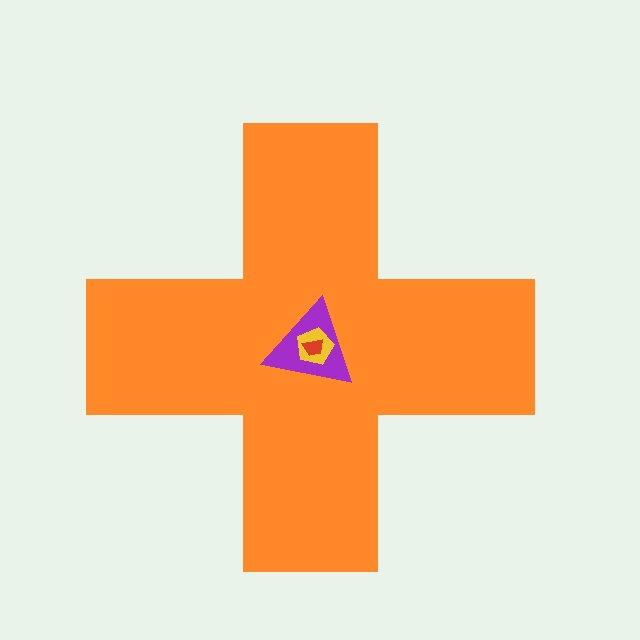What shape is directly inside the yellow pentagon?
The red trapezoid.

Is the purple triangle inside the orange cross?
Yes.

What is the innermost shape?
The red trapezoid.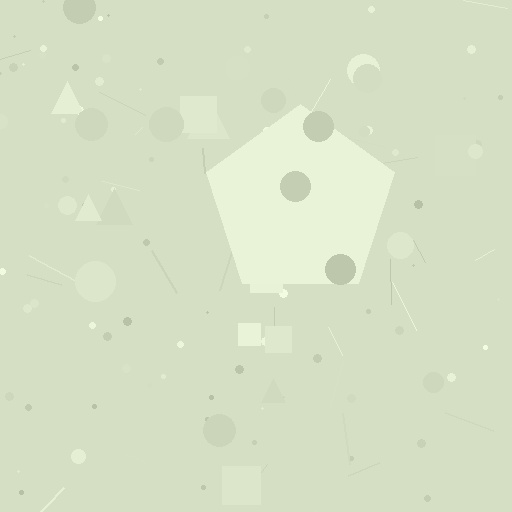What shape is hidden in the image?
A pentagon is hidden in the image.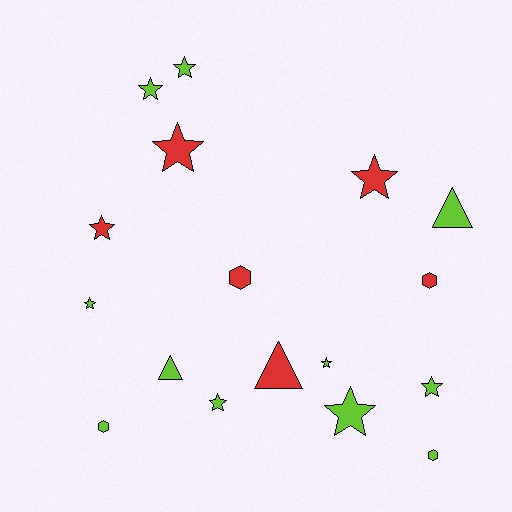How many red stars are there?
There are 3 red stars.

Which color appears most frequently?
Lime, with 11 objects.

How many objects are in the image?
There are 17 objects.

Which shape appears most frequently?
Star, with 10 objects.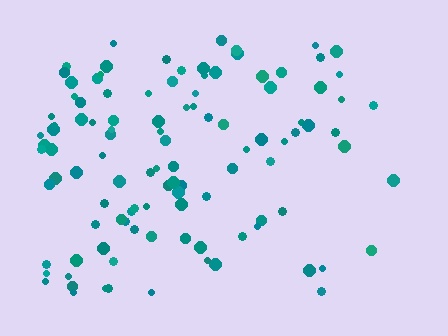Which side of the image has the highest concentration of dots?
The left.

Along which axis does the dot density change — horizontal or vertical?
Horizontal.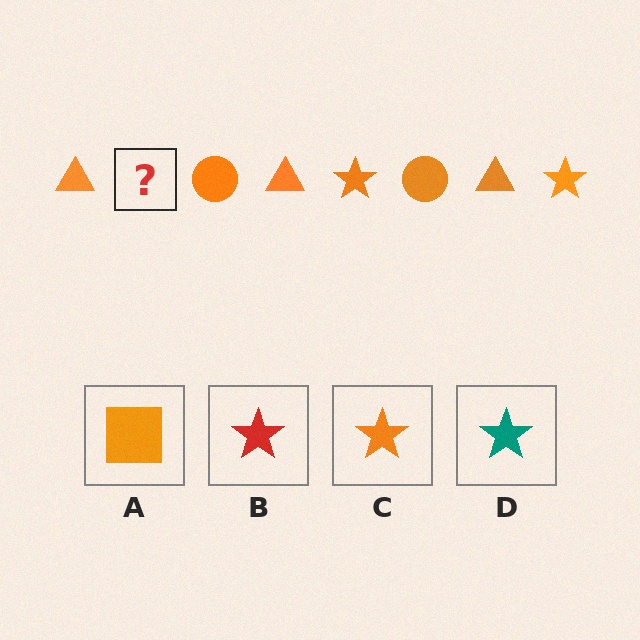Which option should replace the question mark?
Option C.